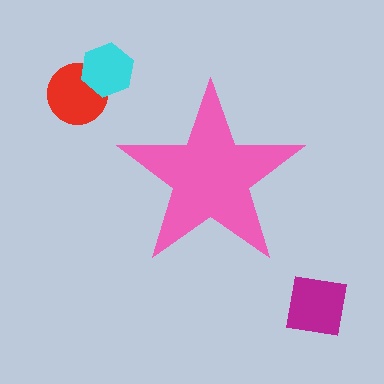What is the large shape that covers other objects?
A pink star.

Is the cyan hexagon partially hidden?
No, the cyan hexagon is fully visible.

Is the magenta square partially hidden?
No, the magenta square is fully visible.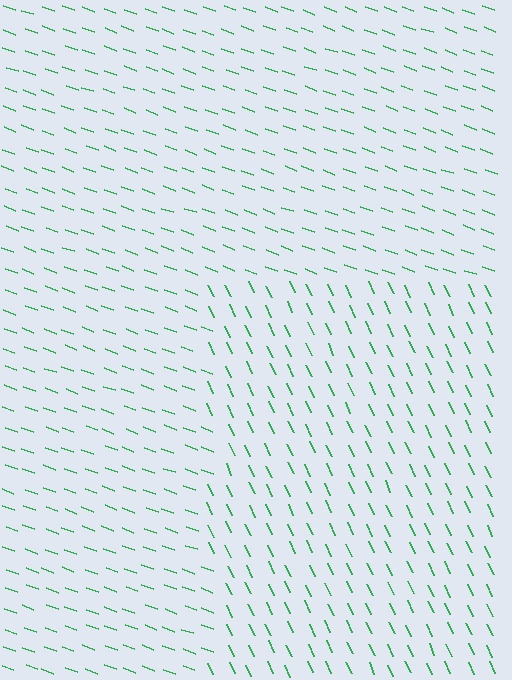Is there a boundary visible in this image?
Yes, there is a texture boundary formed by a change in line orientation.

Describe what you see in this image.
The image is filled with small green line segments. A rectangle region in the image has lines oriented differently from the surrounding lines, creating a visible texture boundary.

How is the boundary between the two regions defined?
The boundary is defined purely by a change in line orientation (approximately 45 degrees difference). All lines are the same color and thickness.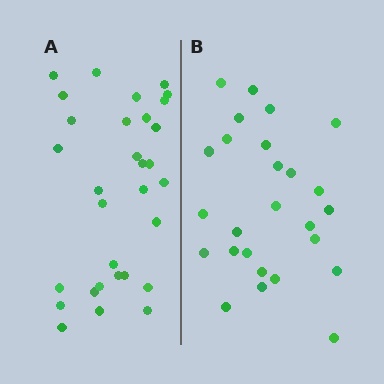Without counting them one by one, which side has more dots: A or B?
Region A (the left region) has more dots.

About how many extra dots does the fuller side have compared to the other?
Region A has about 5 more dots than region B.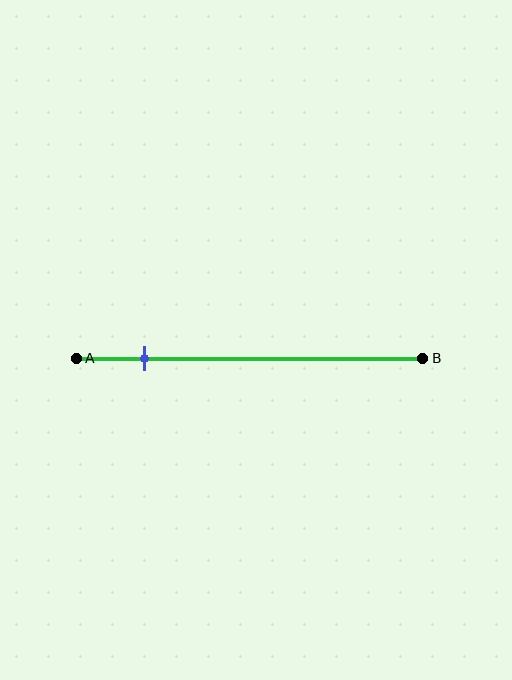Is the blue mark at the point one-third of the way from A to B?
No, the mark is at about 20% from A, not at the 33% one-third point.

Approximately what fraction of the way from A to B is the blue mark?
The blue mark is approximately 20% of the way from A to B.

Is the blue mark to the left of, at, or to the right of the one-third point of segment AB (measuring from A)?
The blue mark is to the left of the one-third point of segment AB.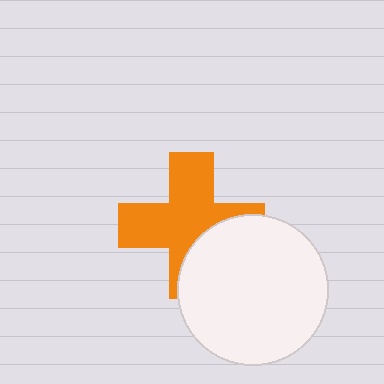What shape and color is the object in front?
The object in front is a white circle.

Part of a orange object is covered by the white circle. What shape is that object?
It is a cross.